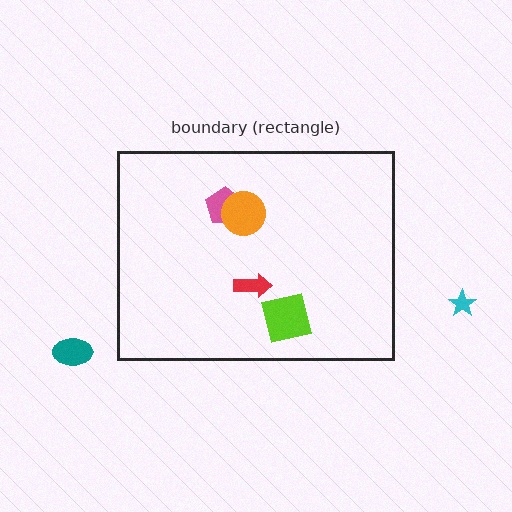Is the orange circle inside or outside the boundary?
Inside.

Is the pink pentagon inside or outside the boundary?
Inside.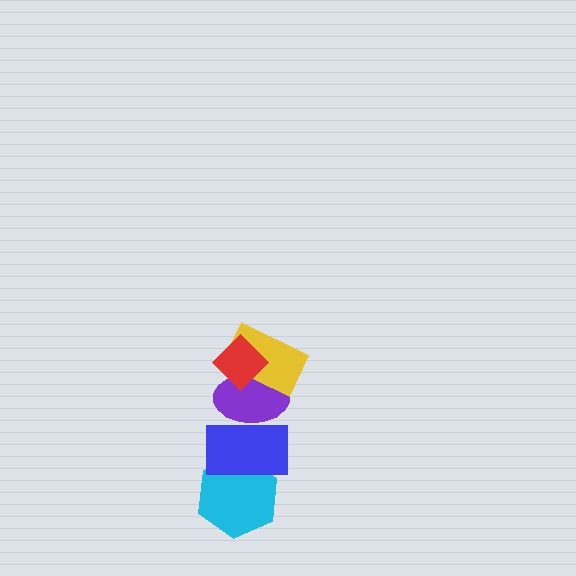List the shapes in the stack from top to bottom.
From top to bottom: the red diamond, the yellow rectangle, the purple ellipse, the blue rectangle, the cyan hexagon.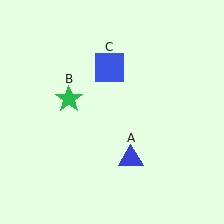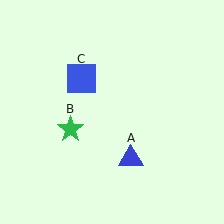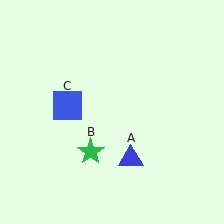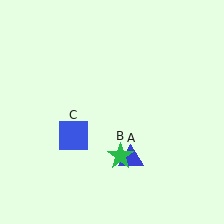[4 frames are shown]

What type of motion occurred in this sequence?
The green star (object B), blue square (object C) rotated counterclockwise around the center of the scene.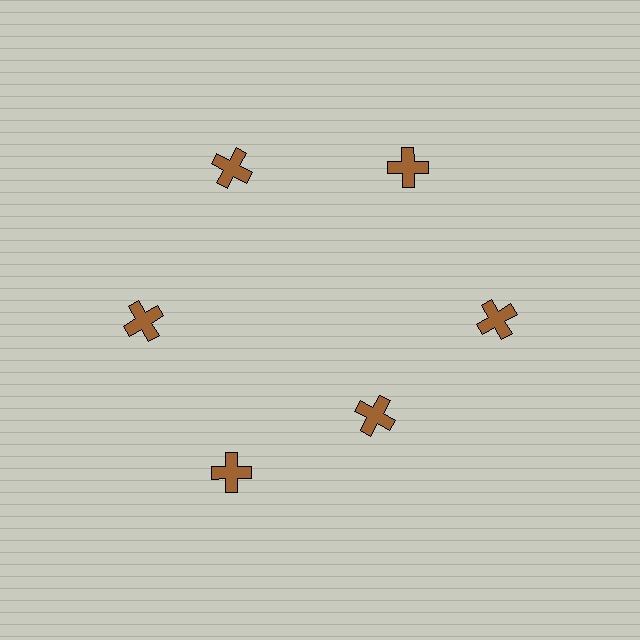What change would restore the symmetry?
The symmetry would be restored by moving it outward, back onto the ring so that all 6 crosses sit at equal angles and equal distance from the center.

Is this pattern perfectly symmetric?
No. The 6 brown crosses are arranged in a ring, but one element near the 5 o'clock position is pulled inward toward the center, breaking the 6-fold rotational symmetry.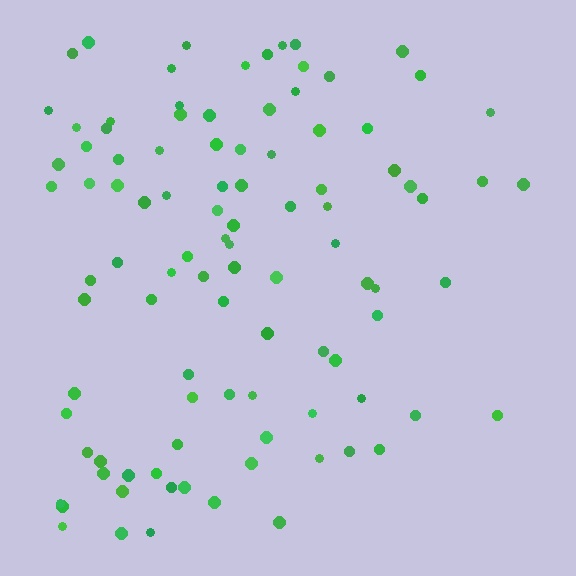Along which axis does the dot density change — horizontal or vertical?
Horizontal.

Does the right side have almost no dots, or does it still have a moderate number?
Still a moderate number, just noticeably fewer than the left.